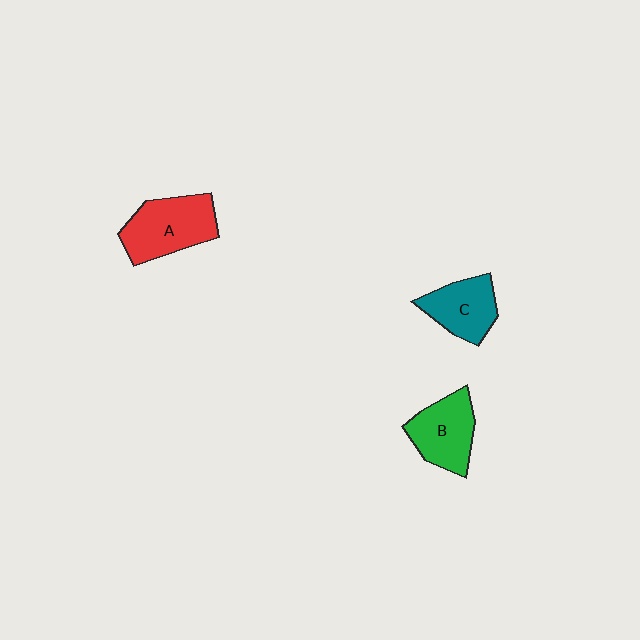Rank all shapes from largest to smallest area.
From largest to smallest: A (red), B (green), C (teal).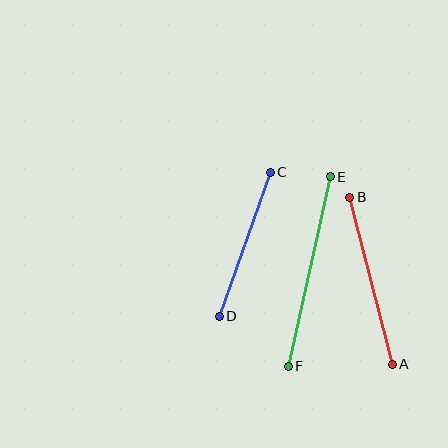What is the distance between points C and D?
The distance is approximately 153 pixels.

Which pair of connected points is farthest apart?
Points E and F are farthest apart.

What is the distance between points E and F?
The distance is approximately 194 pixels.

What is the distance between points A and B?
The distance is approximately 173 pixels.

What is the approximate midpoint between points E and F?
The midpoint is at approximately (309, 271) pixels.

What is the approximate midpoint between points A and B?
The midpoint is at approximately (371, 281) pixels.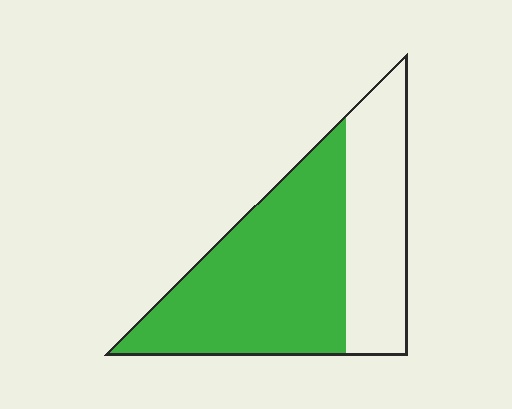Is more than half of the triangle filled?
Yes.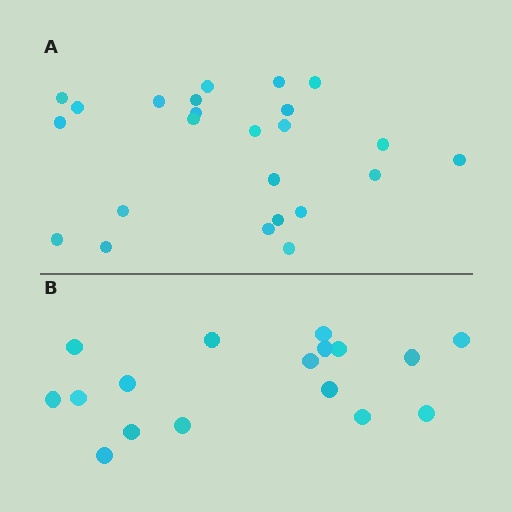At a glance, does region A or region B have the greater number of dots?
Region A (the top region) has more dots.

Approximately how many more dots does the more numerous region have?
Region A has roughly 8 or so more dots than region B.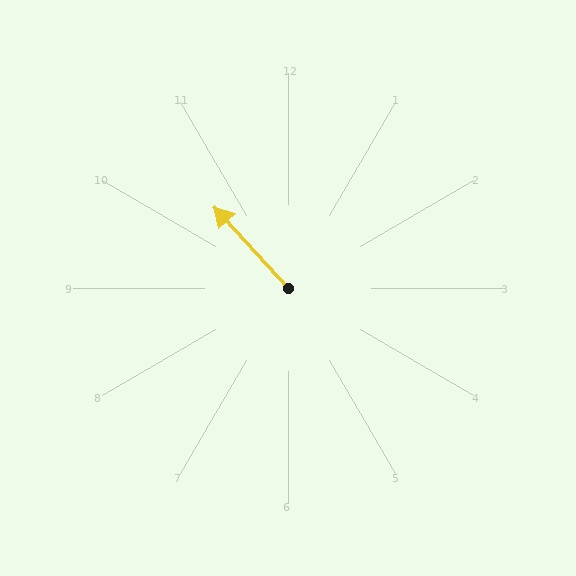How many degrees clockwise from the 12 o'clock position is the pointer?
Approximately 318 degrees.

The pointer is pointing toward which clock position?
Roughly 11 o'clock.